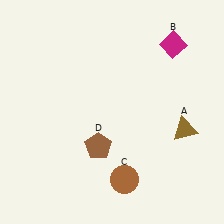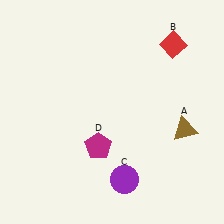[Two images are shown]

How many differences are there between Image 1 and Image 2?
There are 3 differences between the two images.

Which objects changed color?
B changed from magenta to red. C changed from brown to purple. D changed from brown to magenta.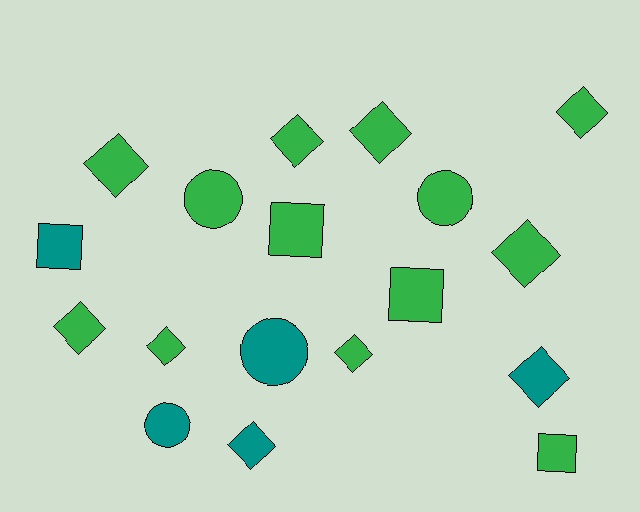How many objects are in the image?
There are 18 objects.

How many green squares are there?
There are 3 green squares.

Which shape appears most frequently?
Diamond, with 10 objects.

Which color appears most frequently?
Green, with 13 objects.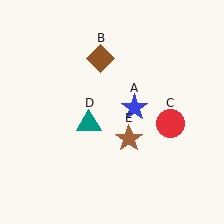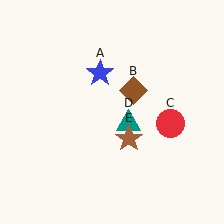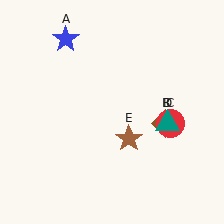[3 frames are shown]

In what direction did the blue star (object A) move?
The blue star (object A) moved up and to the left.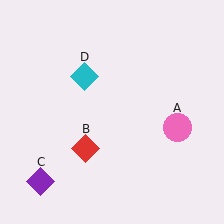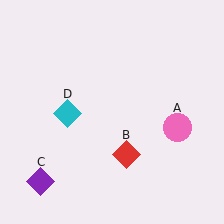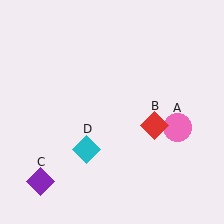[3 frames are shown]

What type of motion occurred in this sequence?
The red diamond (object B), cyan diamond (object D) rotated counterclockwise around the center of the scene.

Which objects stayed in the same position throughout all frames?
Pink circle (object A) and purple diamond (object C) remained stationary.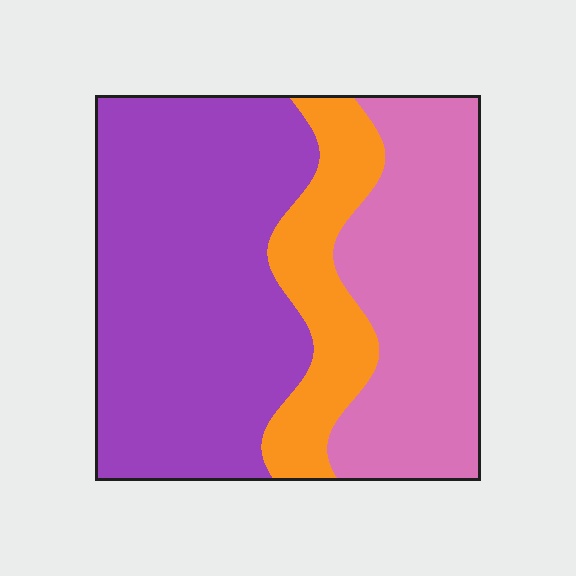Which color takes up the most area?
Purple, at roughly 50%.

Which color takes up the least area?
Orange, at roughly 15%.